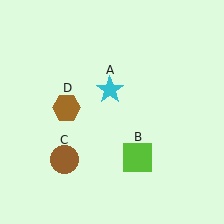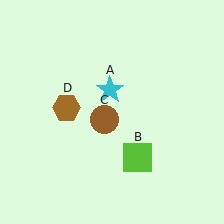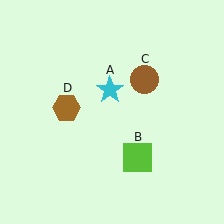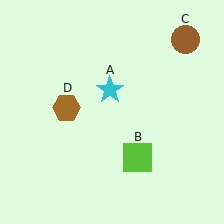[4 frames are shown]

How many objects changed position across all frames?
1 object changed position: brown circle (object C).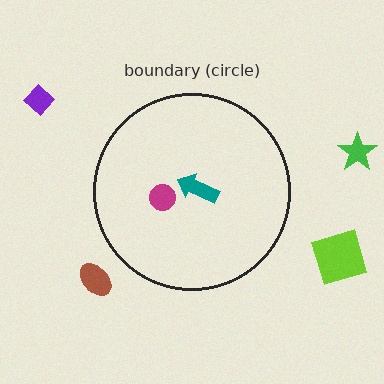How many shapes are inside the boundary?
2 inside, 4 outside.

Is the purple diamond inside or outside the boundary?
Outside.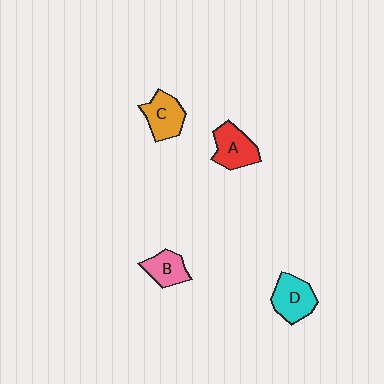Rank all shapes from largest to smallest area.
From largest to smallest: D (cyan), A (red), C (orange), B (pink).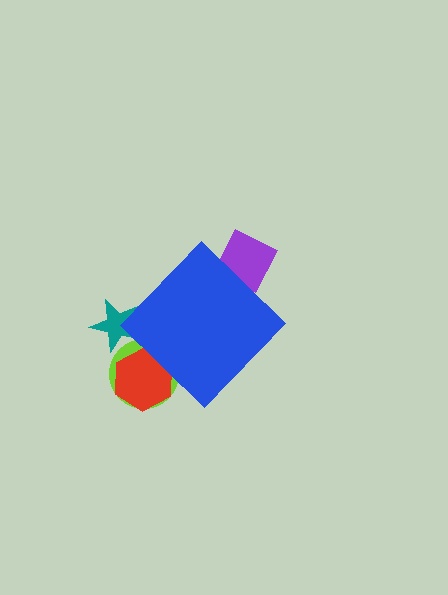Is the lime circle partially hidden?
Yes, the lime circle is partially hidden behind the blue diamond.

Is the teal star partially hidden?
Yes, the teal star is partially hidden behind the blue diamond.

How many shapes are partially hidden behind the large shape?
4 shapes are partially hidden.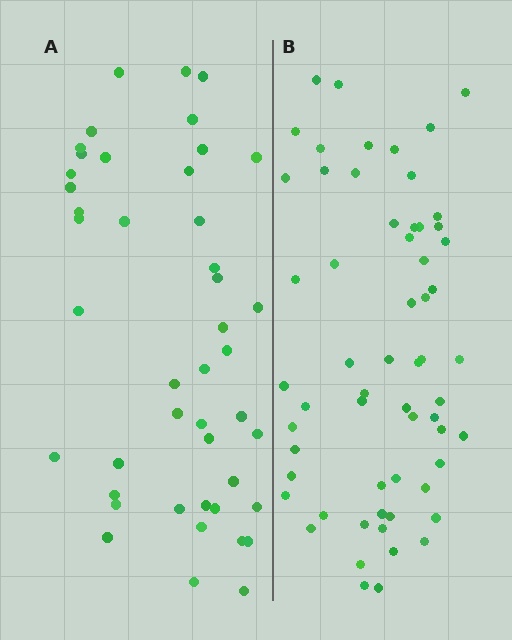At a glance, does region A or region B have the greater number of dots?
Region B (the right region) has more dots.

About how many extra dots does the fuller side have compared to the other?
Region B has approximately 15 more dots than region A.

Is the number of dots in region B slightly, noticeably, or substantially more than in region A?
Region B has noticeably more, but not dramatically so. The ratio is roughly 1.3 to 1.